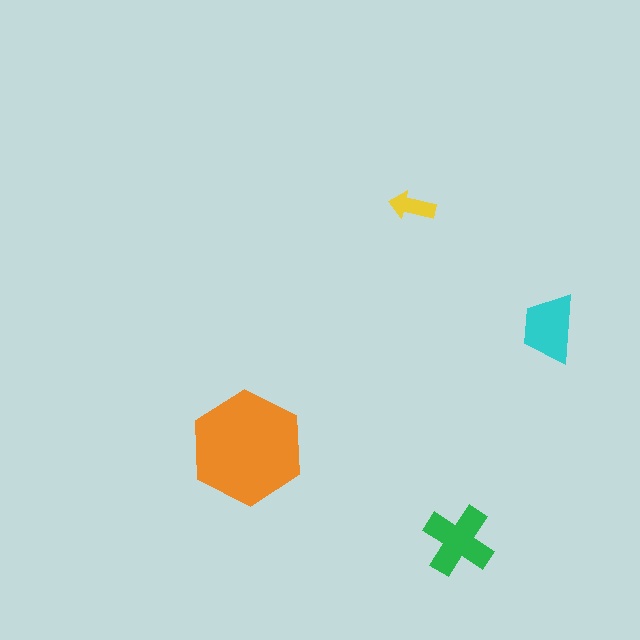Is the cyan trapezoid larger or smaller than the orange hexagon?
Smaller.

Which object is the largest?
The orange hexagon.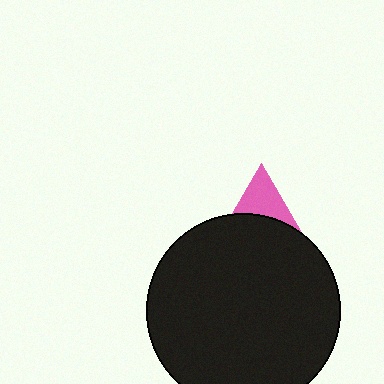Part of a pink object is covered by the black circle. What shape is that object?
It is a triangle.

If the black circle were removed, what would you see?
You would see the complete pink triangle.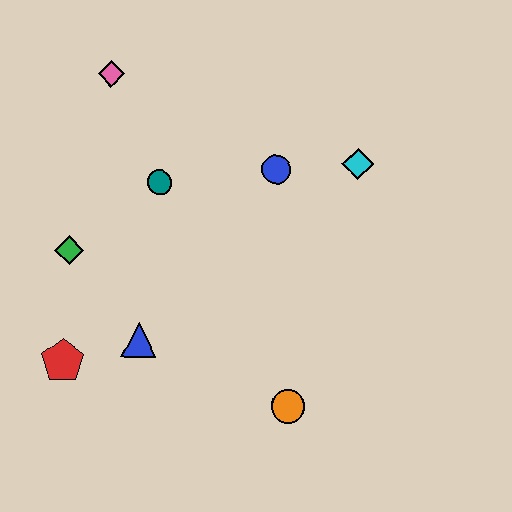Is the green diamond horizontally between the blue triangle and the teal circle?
No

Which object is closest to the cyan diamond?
The blue circle is closest to the cyan diamond.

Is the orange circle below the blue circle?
Yes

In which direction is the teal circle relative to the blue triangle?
The teal circle is above the blue triangle.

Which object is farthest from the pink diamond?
The orange circle is farthest from the pink diamond.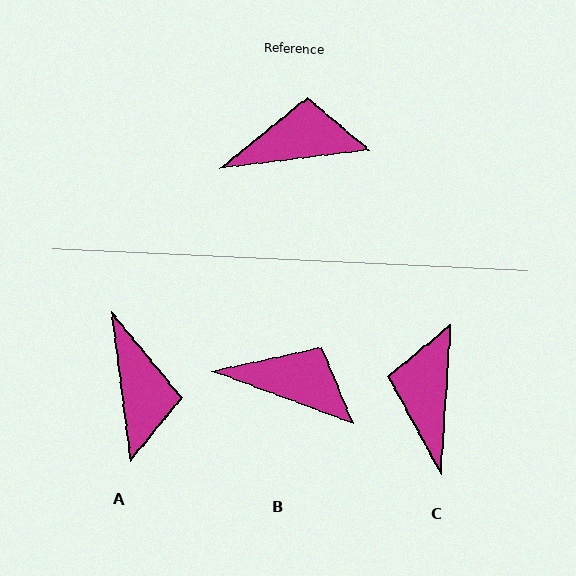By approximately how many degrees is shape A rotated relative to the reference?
Approximately 90 degrees clockwise.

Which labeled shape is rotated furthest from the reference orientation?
A, about 90 degrees away.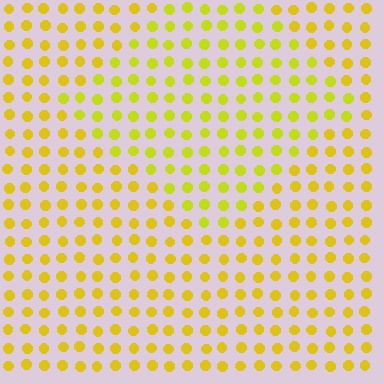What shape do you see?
I see a diamond.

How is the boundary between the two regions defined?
The boundary is defined purely by a slight shift in hue (about 17 degrees). Spacing, size, and orientation are identical on both sides.